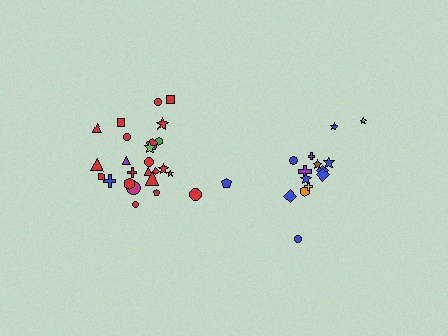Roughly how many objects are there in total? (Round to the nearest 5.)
Roughly 40 objects in total.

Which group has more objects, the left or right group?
The left group.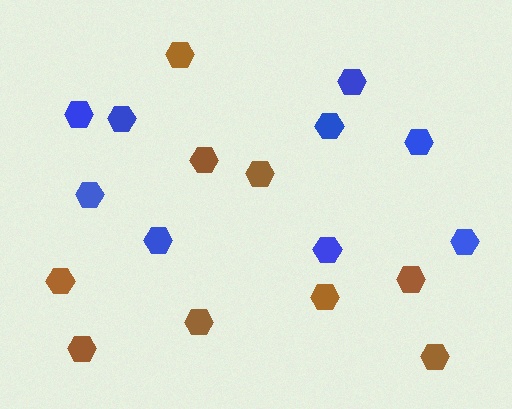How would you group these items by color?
There are 2 groups: one group of blue hexagons (9) and one group of brown hexagons (9).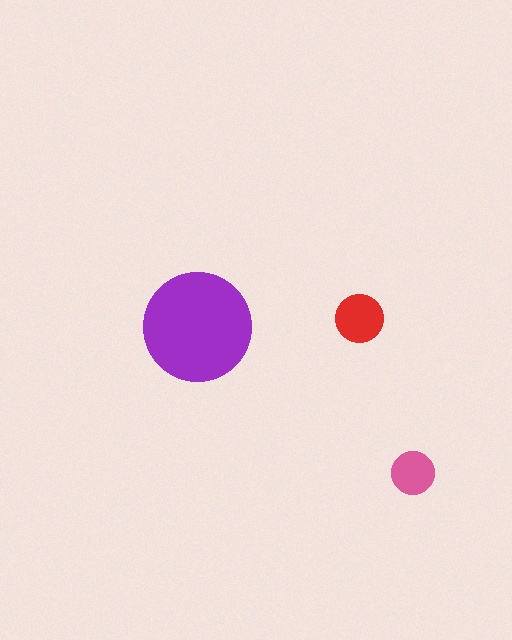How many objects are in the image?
There are 3 objects in the image.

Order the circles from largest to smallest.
the purple one, the red one, the pink one.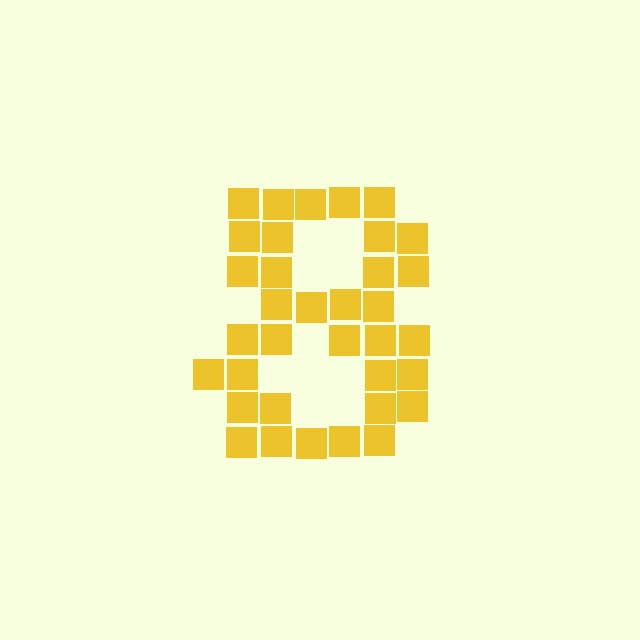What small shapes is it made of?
It is made of small squares.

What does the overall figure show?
The overall figure shows the digit 8.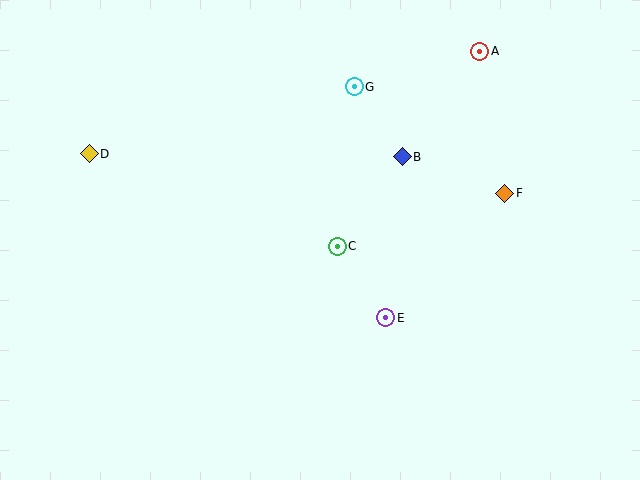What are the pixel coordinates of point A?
Point A is at (480, 51).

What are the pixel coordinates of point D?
Point D is at (89, 154).